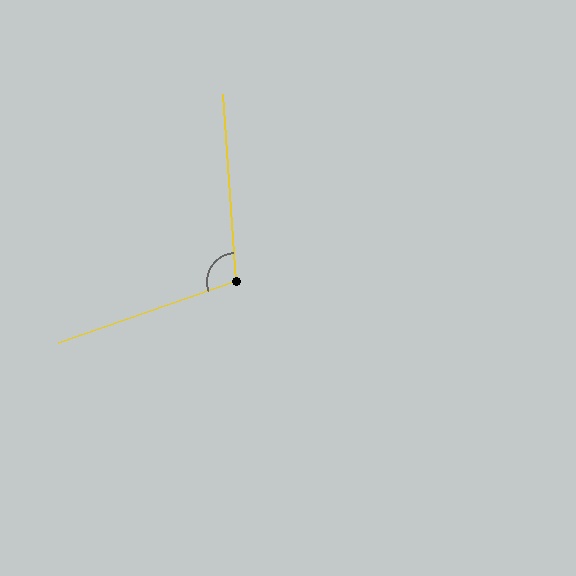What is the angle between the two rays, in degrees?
Approximately 105 degrees.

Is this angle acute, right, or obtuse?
It is obtuse.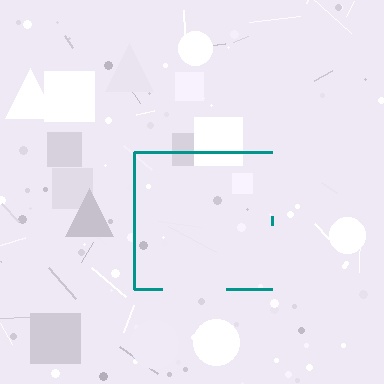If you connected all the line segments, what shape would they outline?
They would outline a square.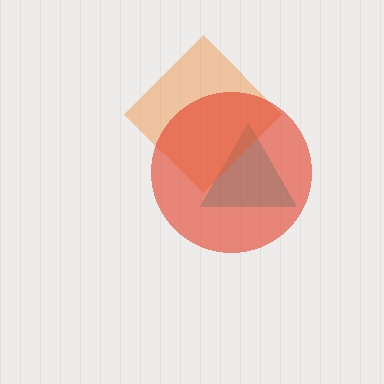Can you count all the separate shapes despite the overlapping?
Yes, there are 3 separate shapes.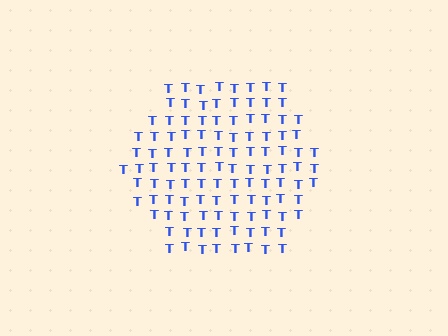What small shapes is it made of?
It is made of small letter T's.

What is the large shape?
The large shape is a hexagon.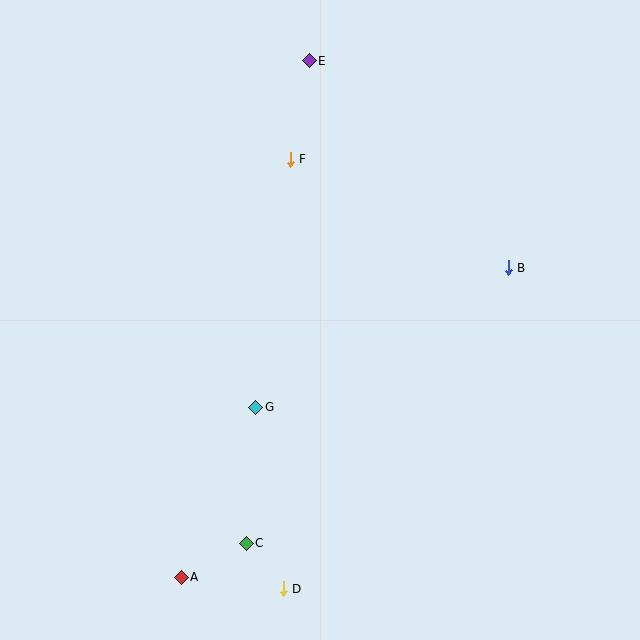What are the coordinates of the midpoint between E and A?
The midpoint between E and A is at (245, 319).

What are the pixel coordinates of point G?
Point G is at (256, 407).